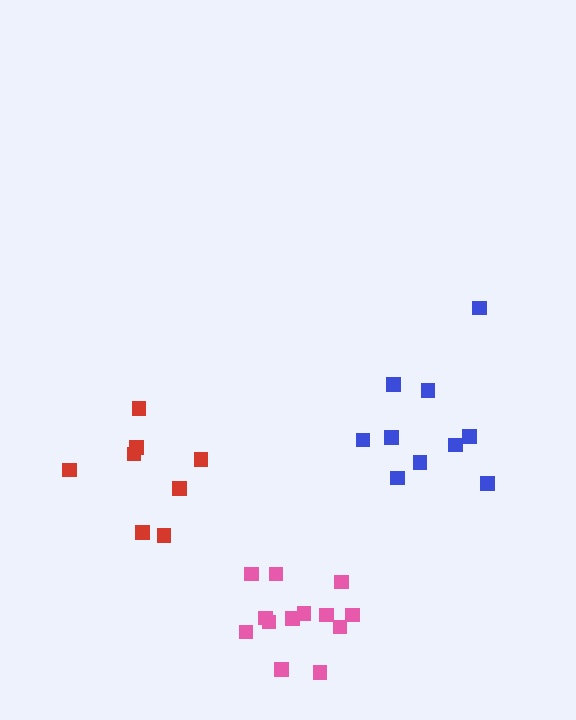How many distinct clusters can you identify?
There are 3 distinct clusters.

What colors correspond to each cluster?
The clusters are colored: red, pink, blue.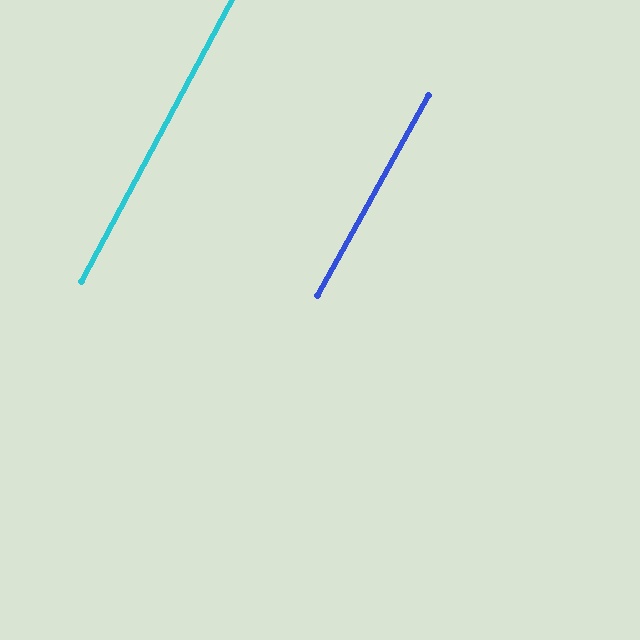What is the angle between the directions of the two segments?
Approximately 1 degree.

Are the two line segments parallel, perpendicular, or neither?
Parallel — their directions differ by only 0.8°.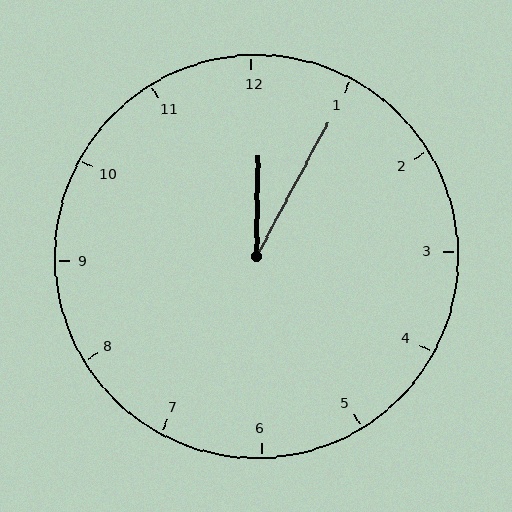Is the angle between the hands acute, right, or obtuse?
It is acute.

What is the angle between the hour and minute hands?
Approximately 28 degrees.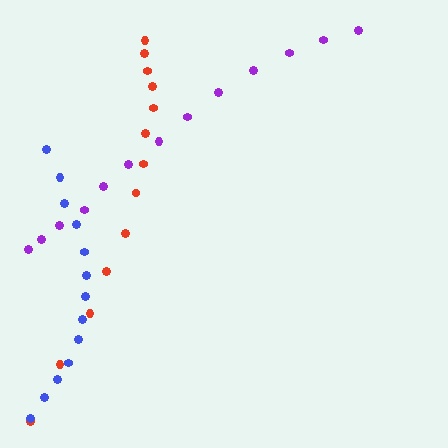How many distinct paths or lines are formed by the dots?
There are 3 distinct paths.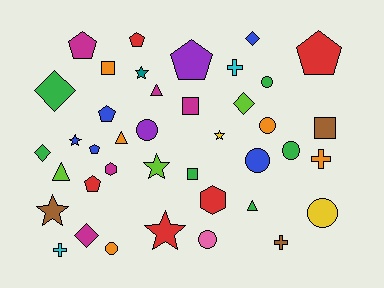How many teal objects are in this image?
There is 1 teal object.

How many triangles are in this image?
There are 4 triangles.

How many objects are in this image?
There are 40 objects.